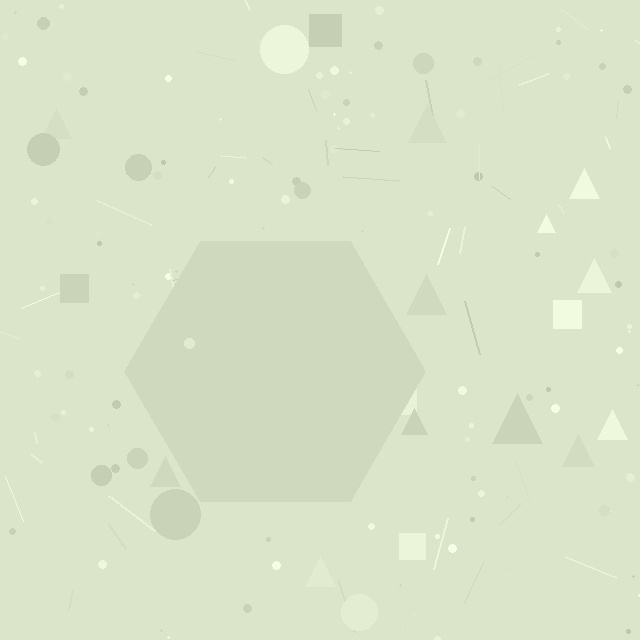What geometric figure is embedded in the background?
A hexagon is embedded in the background.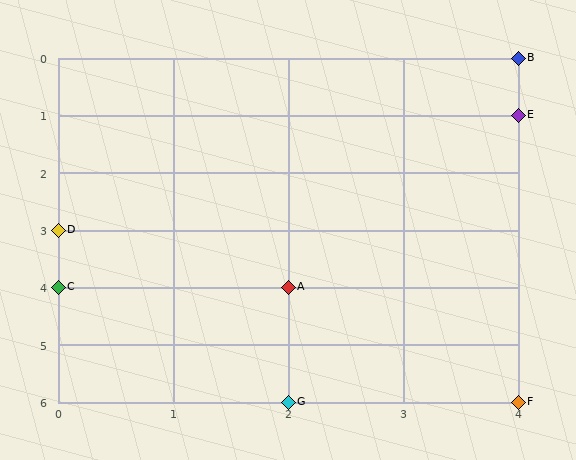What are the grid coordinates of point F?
Point F is at grid coordinates (4, 6).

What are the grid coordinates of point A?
Point A is at grid coordinates (2, 4).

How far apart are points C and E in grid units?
Points C and E are 4 columns and 3 rows apart (about 5.0 grid units diagonally).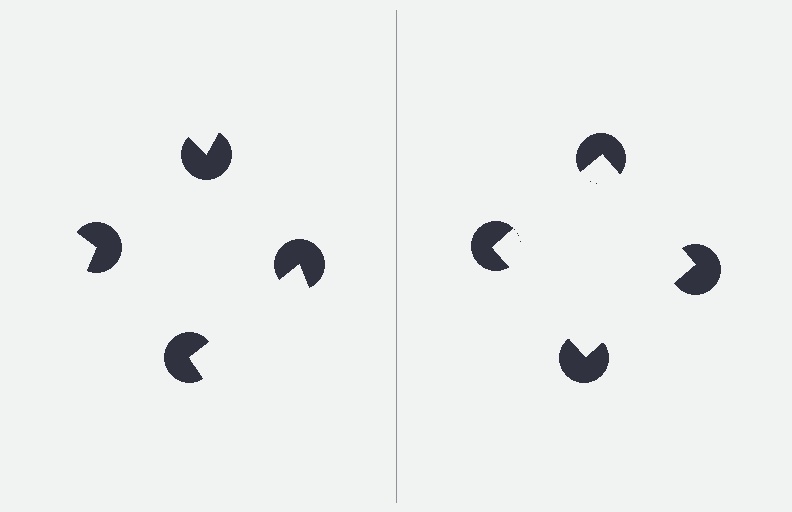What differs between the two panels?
The pac-man discs are positioned identically on both sides; only the wedge orientations differ. On the right they align to a square; on the left they are misaligned.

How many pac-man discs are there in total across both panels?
8 — 4 on each side.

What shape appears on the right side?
An illusory square.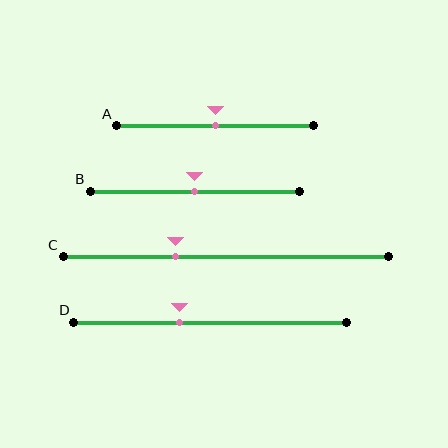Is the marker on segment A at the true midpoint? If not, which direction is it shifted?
Yes, the marker on segment A is at the true midpoint.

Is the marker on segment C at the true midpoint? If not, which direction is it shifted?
No, the marker on segment C is shifted to the left by about 15% of the segment length.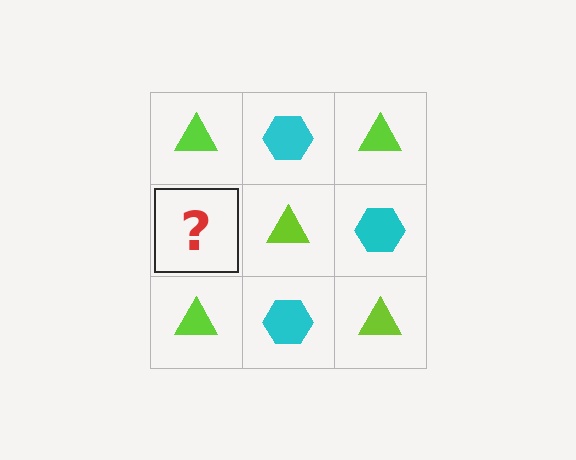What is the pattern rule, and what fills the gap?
The rule is that it alternates lime triangle and cyan hexagon in a checkerboard pattern. The gap should be filled with a cyan hexagon.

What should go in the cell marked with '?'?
The missing cell should contain a cyan hexagon.